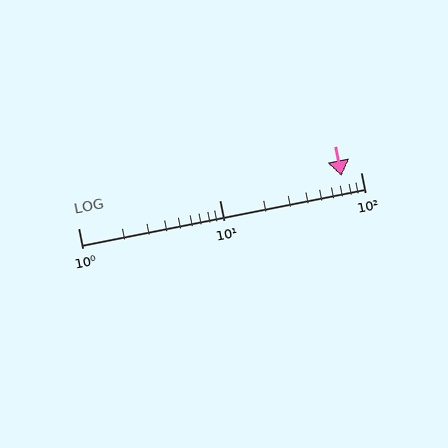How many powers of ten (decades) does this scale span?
The scale spans 2 decades, from 1 to 100.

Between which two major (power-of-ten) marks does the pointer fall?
The pointer is between 10 and 100.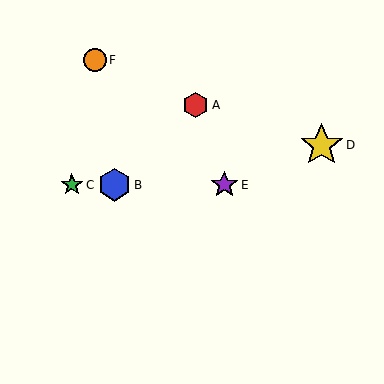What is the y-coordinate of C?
Object C is at y≈185.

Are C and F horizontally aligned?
No, C is at y≈185 and F is at y≈60.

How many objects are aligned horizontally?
3 objects (B, C, E) are aligned horizontally.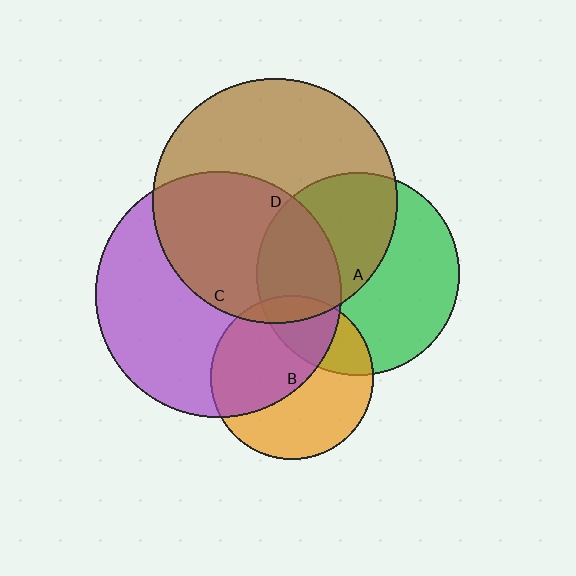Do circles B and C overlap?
Yes.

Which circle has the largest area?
Circle C (purple).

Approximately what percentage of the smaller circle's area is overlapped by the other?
Approximately 50%.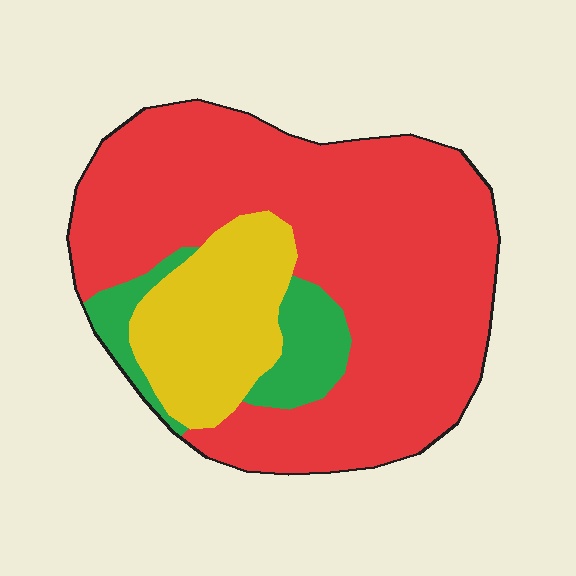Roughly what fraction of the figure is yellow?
Yellow takes up about one fifth (1/5) of the figure.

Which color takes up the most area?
Red, at roughly 70%.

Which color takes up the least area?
Green, at roughly 10%.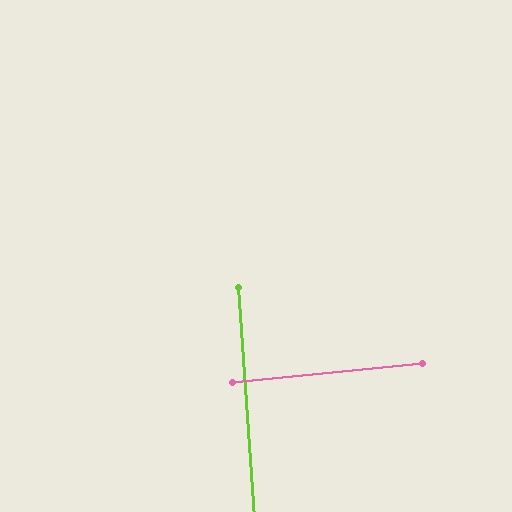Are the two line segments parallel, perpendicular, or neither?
Perpendicular — they meet at approximately 88°.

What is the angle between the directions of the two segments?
Approximately 88 degrees.